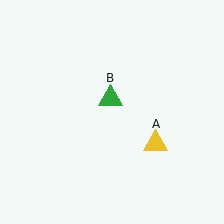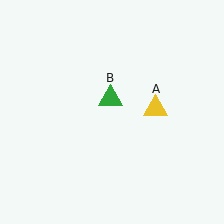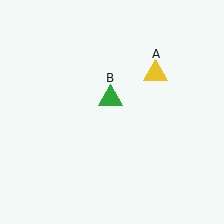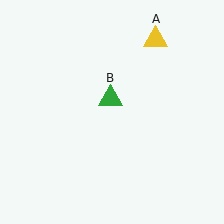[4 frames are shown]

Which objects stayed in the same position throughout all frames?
Green triangle (object B) remained stationary.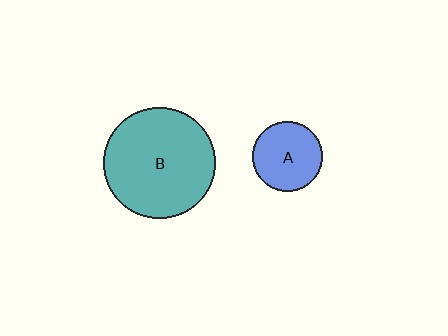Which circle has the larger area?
Circle B (teal).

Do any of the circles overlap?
No, none of the circles overlap.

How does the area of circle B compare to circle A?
Approximately 2.5 times.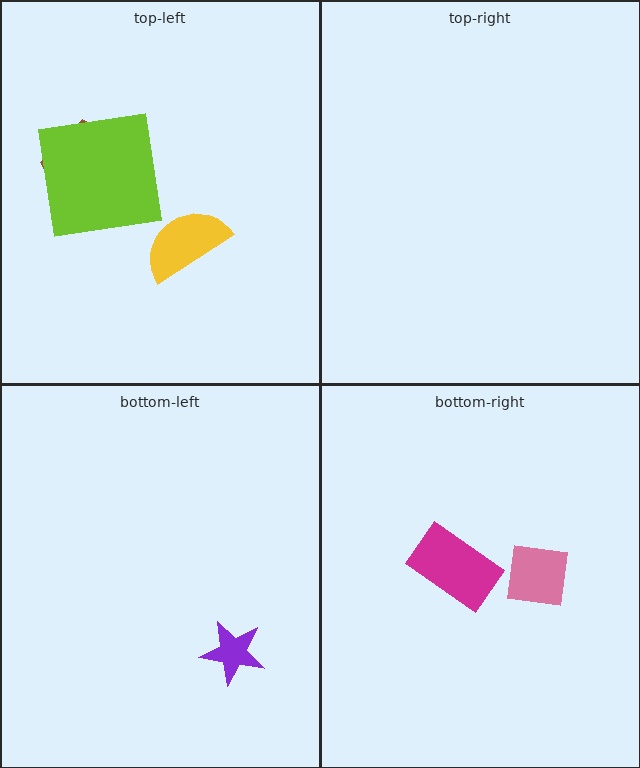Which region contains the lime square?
The top-left region.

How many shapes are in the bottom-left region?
1.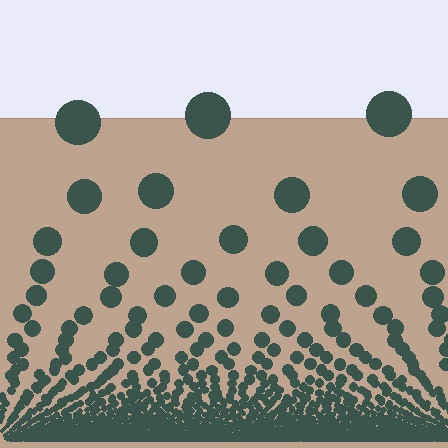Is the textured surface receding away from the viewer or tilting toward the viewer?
The surface appears to tilt toward the viewer. Texture elements get larger and sparser toward the top.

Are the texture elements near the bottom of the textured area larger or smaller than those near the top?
Smaller. The gradient is inverted — elements near the bottom are smaller and denser.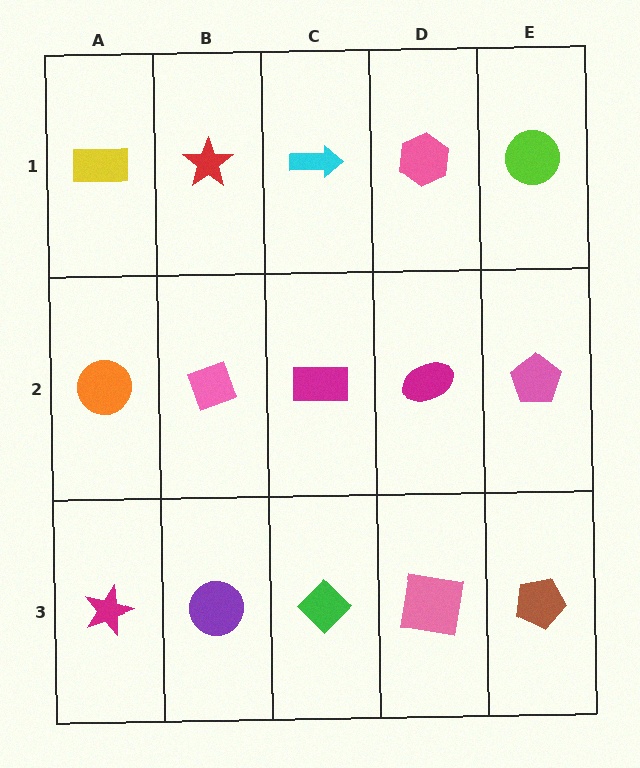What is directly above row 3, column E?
A pink pentagon.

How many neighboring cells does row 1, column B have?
3.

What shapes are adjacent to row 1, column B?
A pink diamond (row 2, column B), a yellow rectangle (row 1, column A), a cyan arrow (row 1, column C).